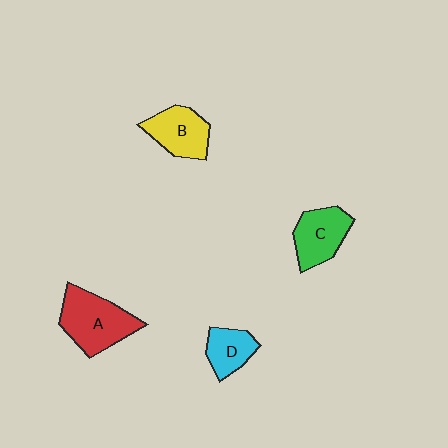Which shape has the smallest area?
Shape D (cyan).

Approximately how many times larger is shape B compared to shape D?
Approximately 1.4 times.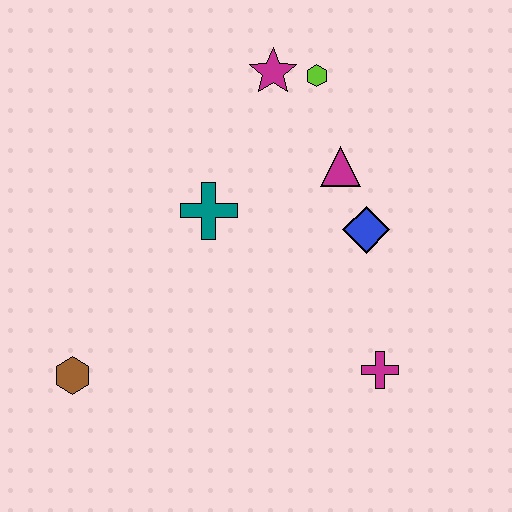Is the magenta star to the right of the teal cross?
Yes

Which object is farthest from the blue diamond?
The brown hexagon is farthest from the blue diamond.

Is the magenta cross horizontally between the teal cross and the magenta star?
No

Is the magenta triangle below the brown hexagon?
No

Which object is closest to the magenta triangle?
The blue diamond is closest to the magenta triangle.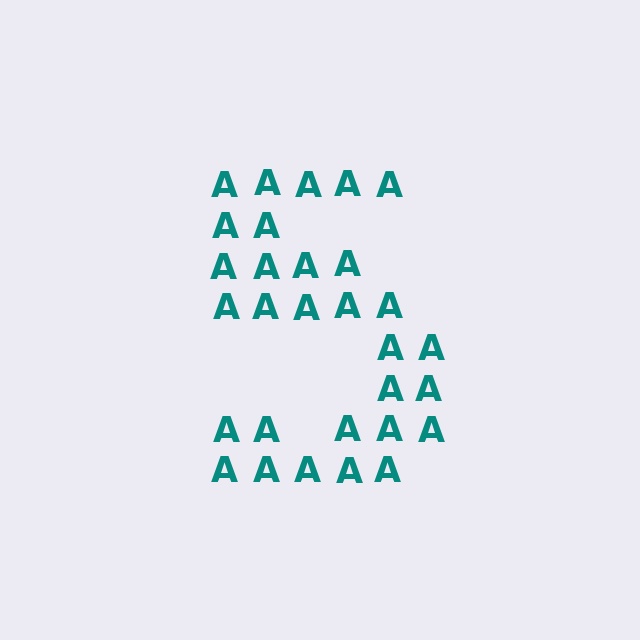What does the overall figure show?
The overall figure shows the digit 5.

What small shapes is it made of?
It is made of small letter A's.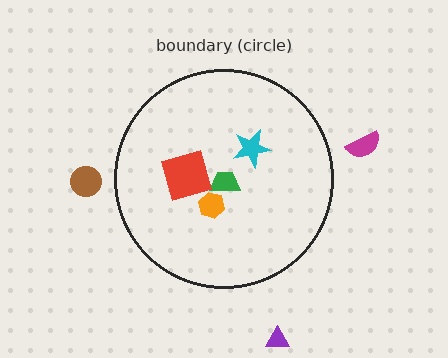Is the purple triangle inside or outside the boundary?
Outside.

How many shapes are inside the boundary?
4 inside, 3 outside.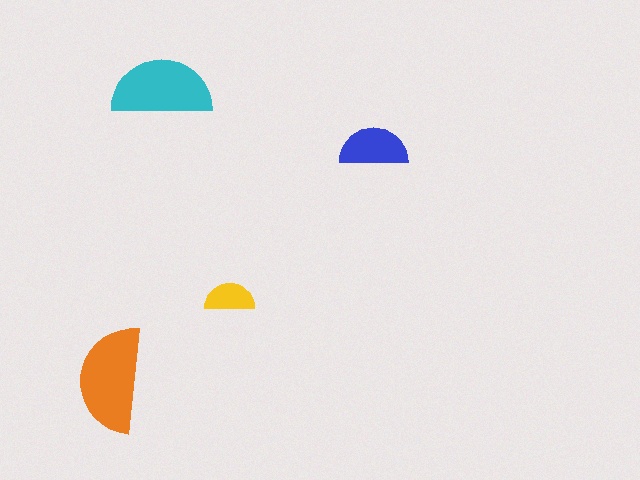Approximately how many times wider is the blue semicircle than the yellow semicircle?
About 1.5 times wider.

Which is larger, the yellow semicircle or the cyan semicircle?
The cyan one.